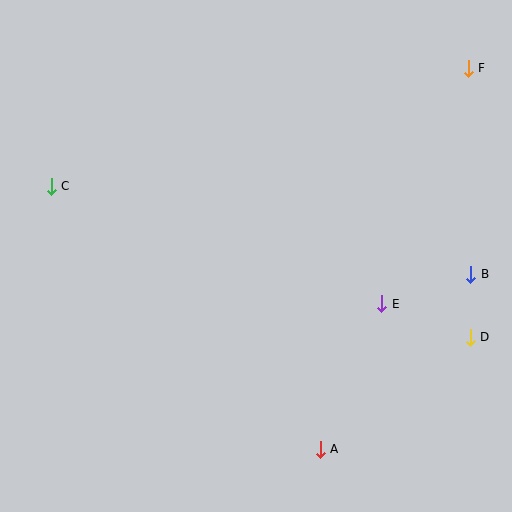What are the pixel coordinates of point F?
Point F is at (468, 68).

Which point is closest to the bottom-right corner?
Point D is closest to the bottom-right corner.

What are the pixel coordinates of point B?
Point B is at (471, 274).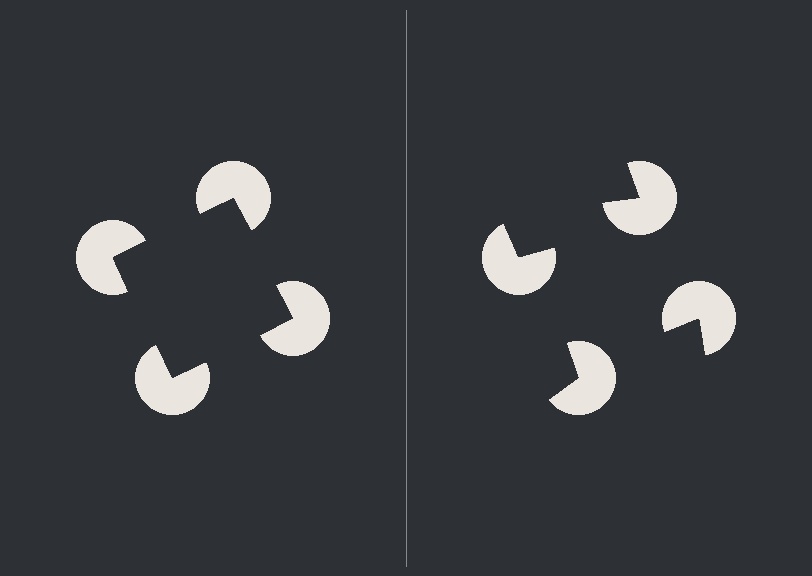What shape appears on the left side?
An illusory square.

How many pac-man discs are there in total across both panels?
8 — 4 on each side.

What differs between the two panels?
The pac-man discs are positioned identically on both sides; only the wedge orientations differ. On the left they align to a square; on the right they are misaligned.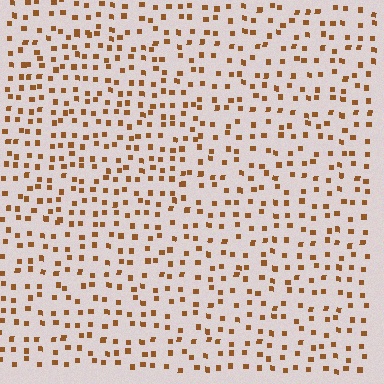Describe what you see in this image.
The image contains small brown elements arranged at two different densities. A circle-shaped region is visible where the elements are more densely packed than the surrounding area.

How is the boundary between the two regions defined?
The boundary is defined by a change in element density (approximately 1.4x ratio). All elements are the same color, size, and shape.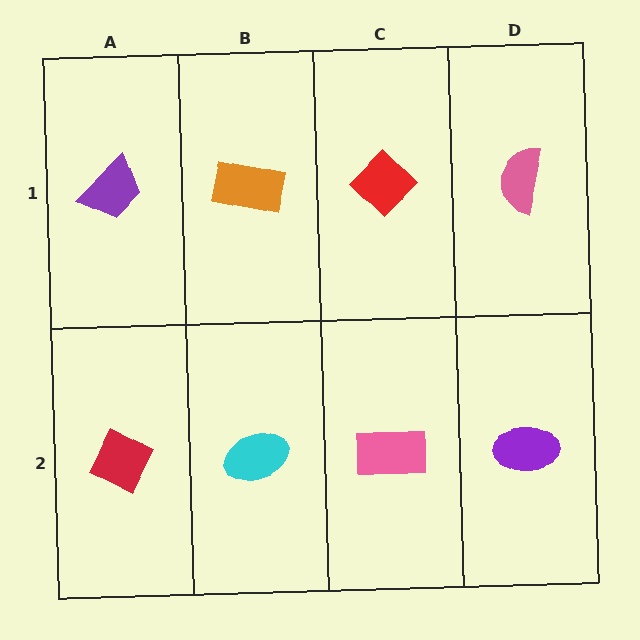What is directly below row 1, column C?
A pink rectangle.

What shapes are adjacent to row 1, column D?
A purple ellipse (row 2, column D), a red diamond (row 1, column C).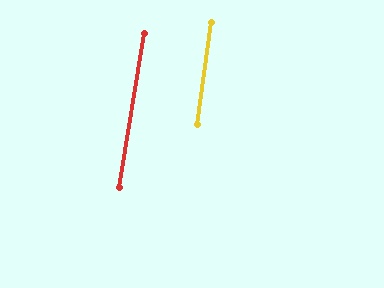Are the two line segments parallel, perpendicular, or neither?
Parallel — their directions differ by only 0.9°.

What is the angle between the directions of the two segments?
Approximately 1 degree.